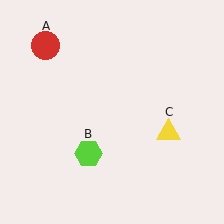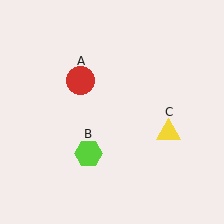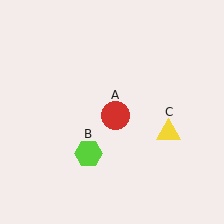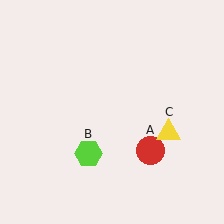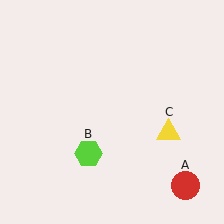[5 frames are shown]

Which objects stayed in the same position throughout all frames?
Lime hexagon (object B) and yellow triangle (object C) remained stationary.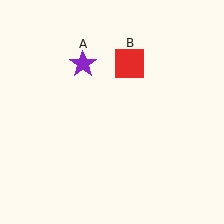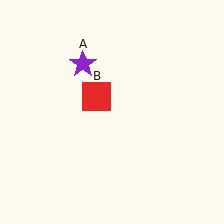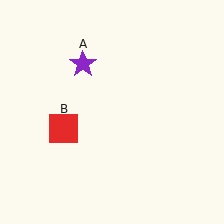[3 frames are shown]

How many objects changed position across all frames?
1 object changed position: red square (object B).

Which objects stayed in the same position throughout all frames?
Purple star (object A) remained stationary.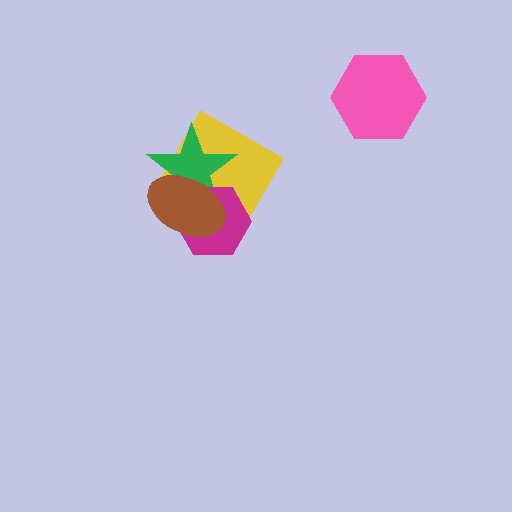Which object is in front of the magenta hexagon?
The brown ellipse is in front of the magenta hexagon.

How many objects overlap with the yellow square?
3 objects overlap with the yellow square.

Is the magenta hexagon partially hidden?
Yes, it is partially covered by another shape.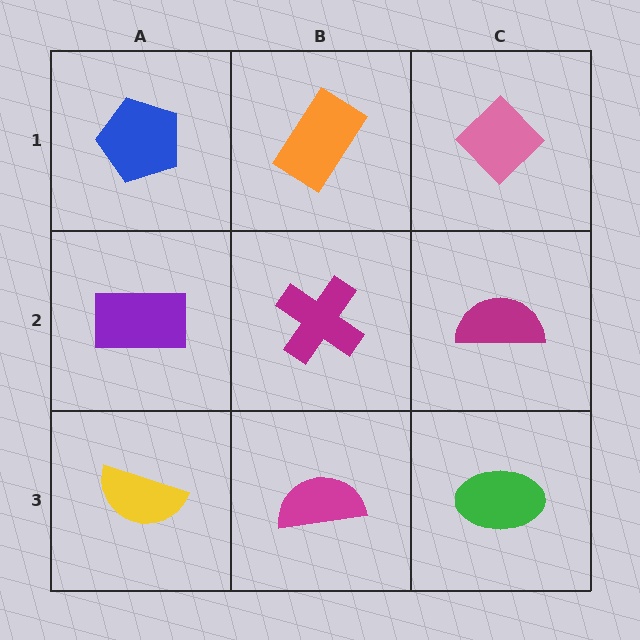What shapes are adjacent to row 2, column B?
An orange rectangle (row 1, column B), a magenta semicircle (row 3, column B), a purple rectangle (row 2, column A), a magenta semicircle (row 2, column C).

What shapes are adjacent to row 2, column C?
A pink diamond (row 1, column C), a green ellipse (row 3, column C), a magenta cross (row 2, column B).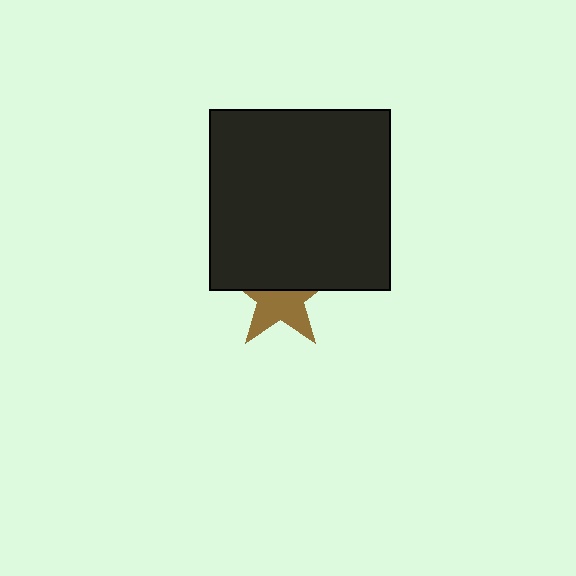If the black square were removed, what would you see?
You would see the complete brown star.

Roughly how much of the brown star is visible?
About half of it is visible (roughly 51%).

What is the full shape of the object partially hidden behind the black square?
The partially hidden object is a brown star.